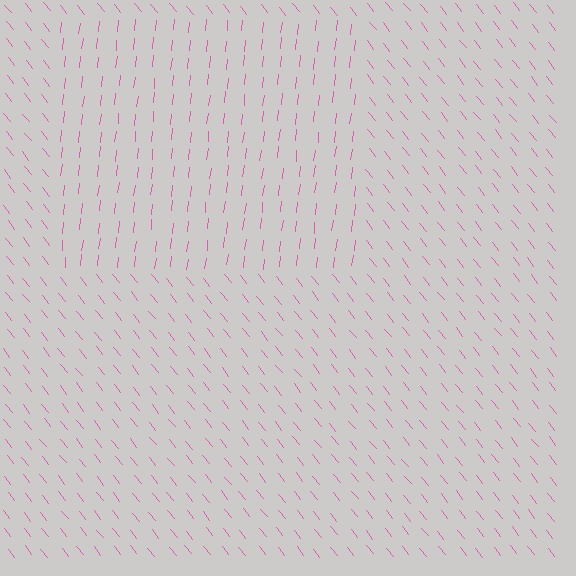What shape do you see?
I see a rectangle.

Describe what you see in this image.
The image is filled with small pink line segments. A rectangle region in the image has lines oriented differently from the surrounding lines, creating a visible texture boundary.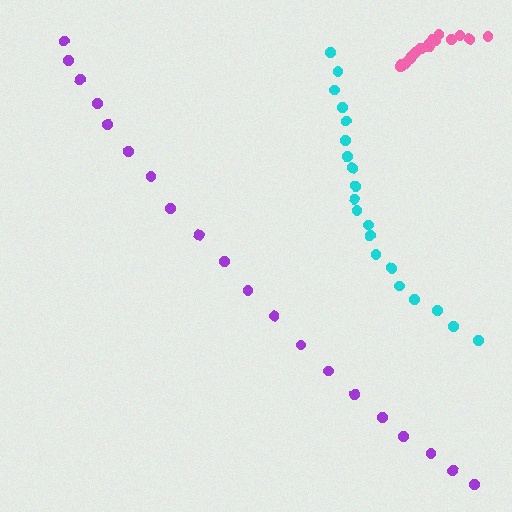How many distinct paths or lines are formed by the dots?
There are 3 distinct paths.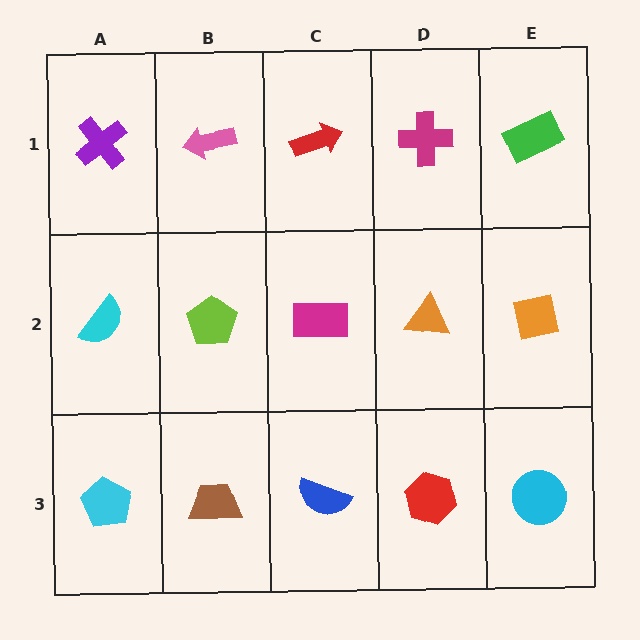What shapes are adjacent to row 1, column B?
A lime pentagon (row 2, column B), a purple cross (row 1, column A), a red arrow (row 1, column C).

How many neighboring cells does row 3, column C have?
3.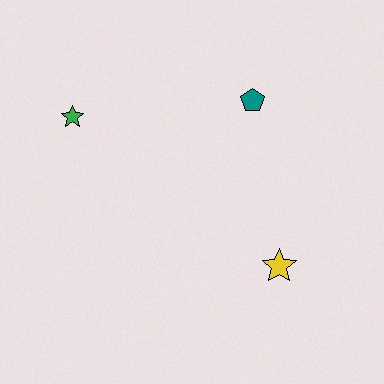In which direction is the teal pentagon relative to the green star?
The teal pentagon is to the right of the green star.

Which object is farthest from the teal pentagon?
The green star is farthest from the teal pentagon.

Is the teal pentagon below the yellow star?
No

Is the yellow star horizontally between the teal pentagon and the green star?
No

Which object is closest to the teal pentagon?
The yellow star is closest to the teal pentagon.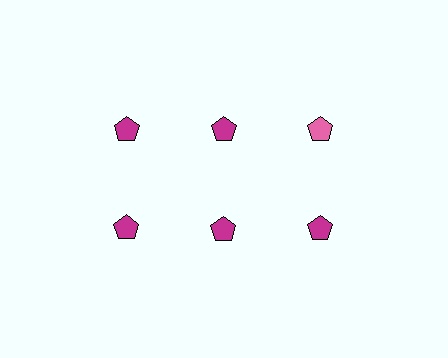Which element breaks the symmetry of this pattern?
The pink pentagon in the top row, center column breaks the symmetry. All other shapes are magenta pentagons.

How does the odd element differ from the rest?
It has a different color: pink instead of magenta.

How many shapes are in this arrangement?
There are 6 shapes arranged in a grid pattern.